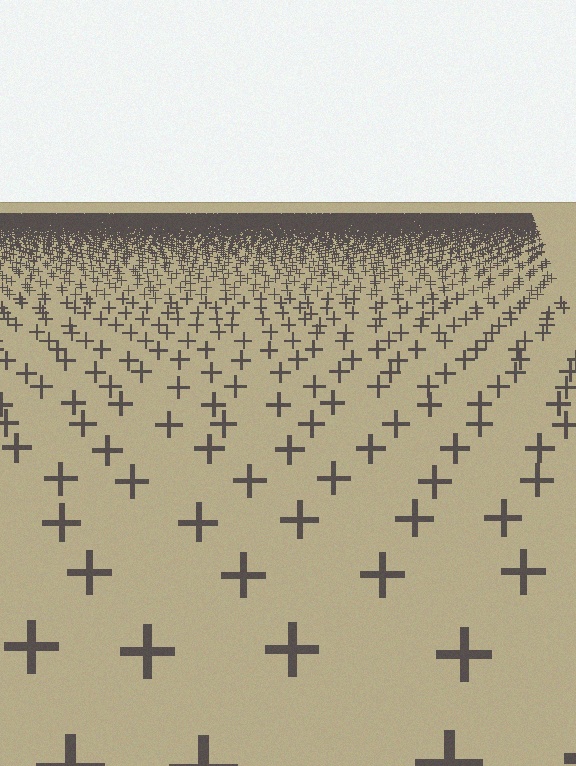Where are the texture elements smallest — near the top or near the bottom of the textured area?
Near the top.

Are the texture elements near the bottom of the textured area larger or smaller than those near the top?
Larger. Near the bottom, elements are closer to the viewer and appear at a bigger on-screen size.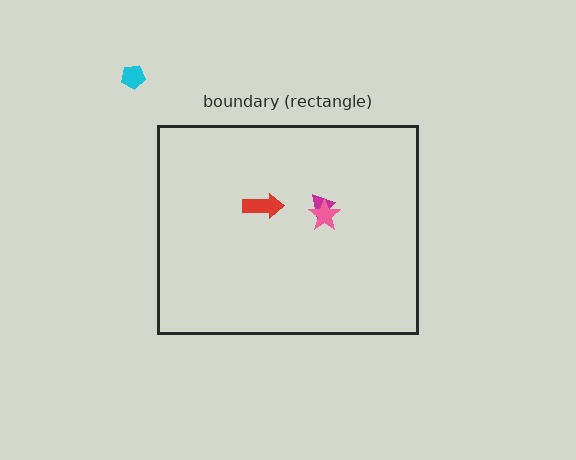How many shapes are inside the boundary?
3 inside, 1 outside.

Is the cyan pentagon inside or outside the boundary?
Outside.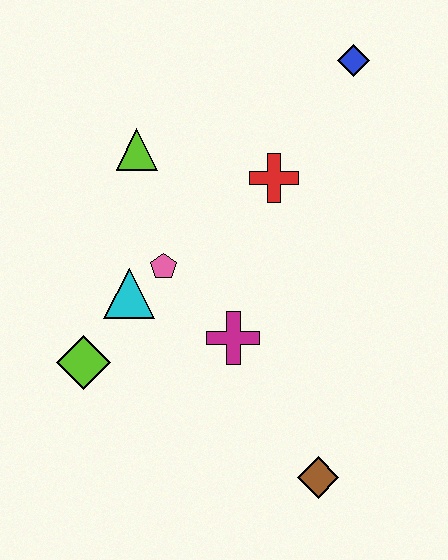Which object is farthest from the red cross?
The brown diamond is farthest from the red cross.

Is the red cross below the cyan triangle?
No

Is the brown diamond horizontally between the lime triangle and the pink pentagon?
No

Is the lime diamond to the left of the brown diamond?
Yes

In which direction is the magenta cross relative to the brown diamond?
The magenta cross is above the brown diamond.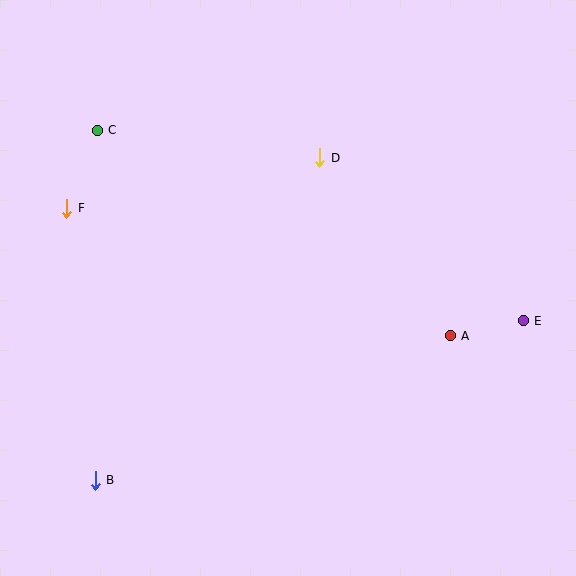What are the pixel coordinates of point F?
Point F is at (67, 208).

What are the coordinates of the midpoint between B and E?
The midpoint between B and E is at (309, 401).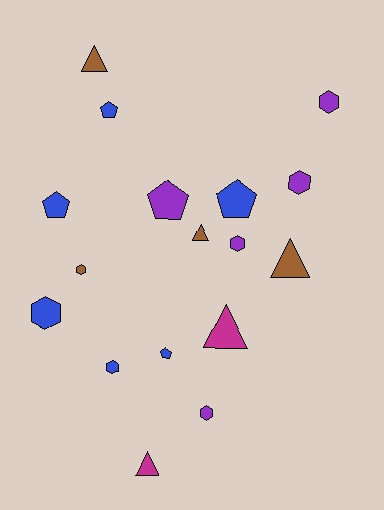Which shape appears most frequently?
Hexagon, with 7 objects.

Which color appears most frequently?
Blue, with 6 objects.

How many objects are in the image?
There are 17 objects.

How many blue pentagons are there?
There are 4 blue pentagons.